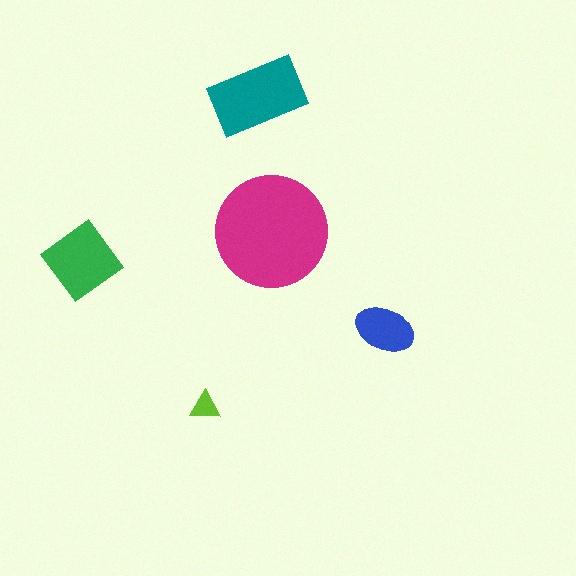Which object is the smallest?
The lime triangle.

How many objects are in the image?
There are 5 objects in the image.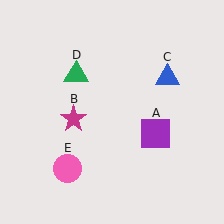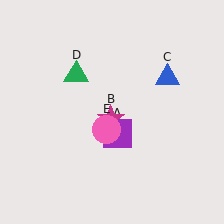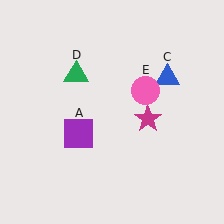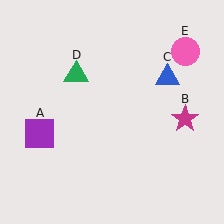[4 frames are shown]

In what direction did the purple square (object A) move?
The purple square (object A) moved left.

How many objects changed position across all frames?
3 objects changed position: purple square (object A), magenta star (object B), pink circle (object E).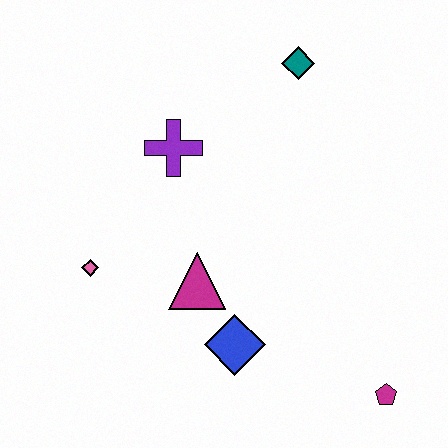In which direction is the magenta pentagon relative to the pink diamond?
The magenta pentagon is to the right of the pink diamond.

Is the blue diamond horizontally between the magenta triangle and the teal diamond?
Yes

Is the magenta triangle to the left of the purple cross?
No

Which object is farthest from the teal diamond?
The magenta pentagon is farthest from the teal diamond.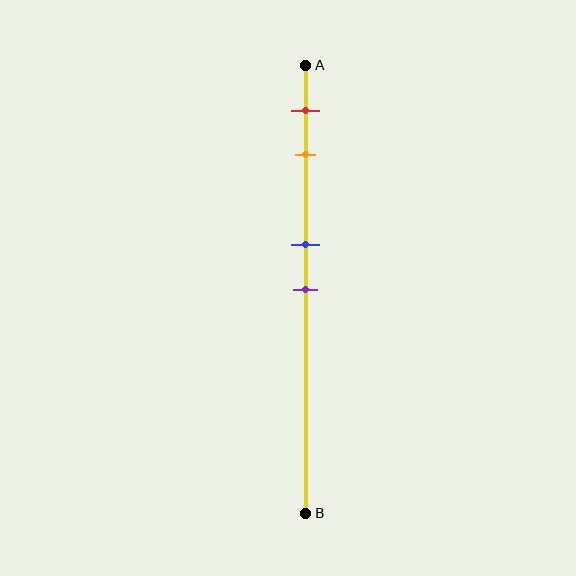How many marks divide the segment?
There are 4 marks dividing the segment.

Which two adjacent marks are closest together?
The blue and purple marks are the closest adjacent pair.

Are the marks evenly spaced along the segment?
No, the marks are not evenly spaced.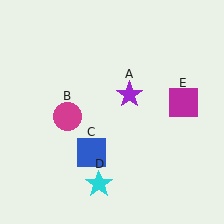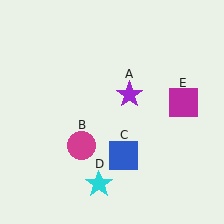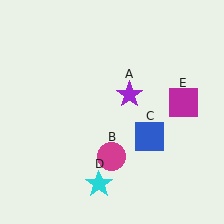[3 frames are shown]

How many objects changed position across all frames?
2 objects changed position: magenta circle (object B), blue square (object C).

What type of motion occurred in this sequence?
The magenta circle (object B), blue square (object C) rotated counterclockwise around the center of the scene.